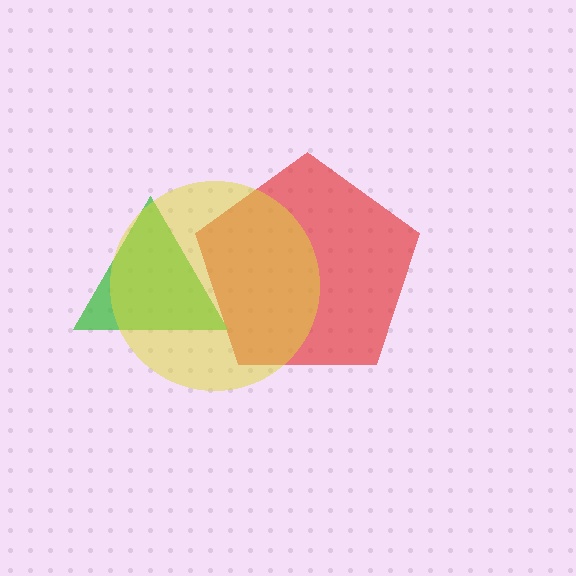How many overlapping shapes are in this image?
There are 3 overlapping shapes in the image.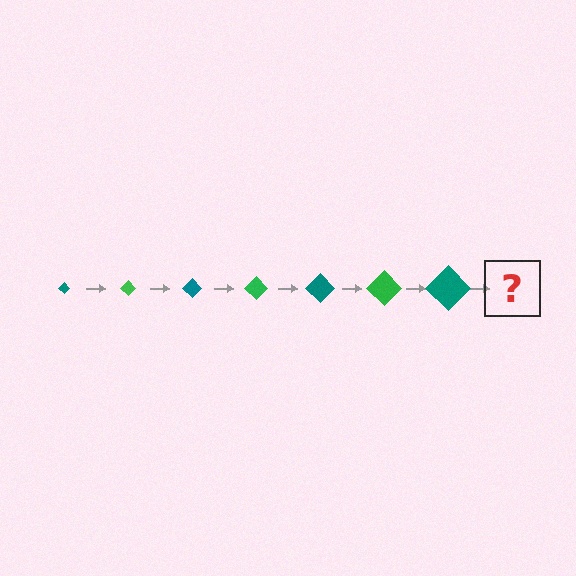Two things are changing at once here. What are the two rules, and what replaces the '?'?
The two rules are that the diamond grows larger each step and the color cycles through teal and green. The '?' should be a green diamond, larger than the previous one.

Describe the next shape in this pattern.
It should be a green diamond, larger than the previous one.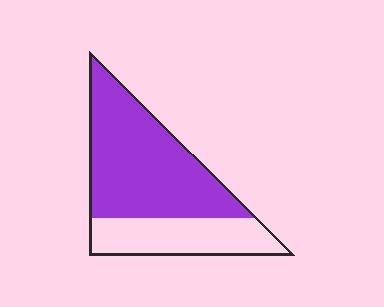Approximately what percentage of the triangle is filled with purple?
Approximately 65%.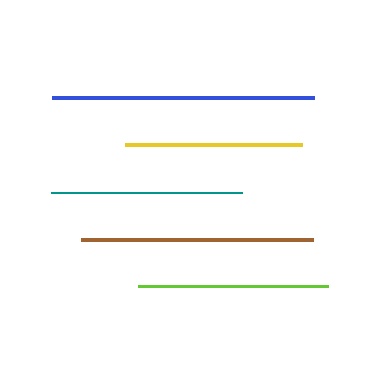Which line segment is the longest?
The blue line is the longest at approximately 261 pixels.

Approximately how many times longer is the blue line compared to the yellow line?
The blue line is approximately 1.5 times the length of the yellow line.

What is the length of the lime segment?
The lime segment is approximately 190 pixels long.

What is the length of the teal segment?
The teal segment is approximately 191 pixels long.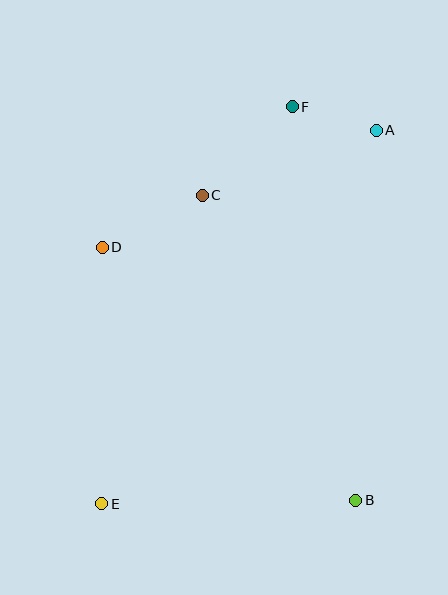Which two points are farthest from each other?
Points A and E are farthest from each other.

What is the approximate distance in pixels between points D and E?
The distance between D and E is approximately 256 pixels.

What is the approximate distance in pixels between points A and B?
The distance between A and B is approximately 370 pixels.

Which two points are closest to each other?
Points A and F are closest to each other.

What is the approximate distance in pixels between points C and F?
The distance between C and F is approximately 126 pixels.